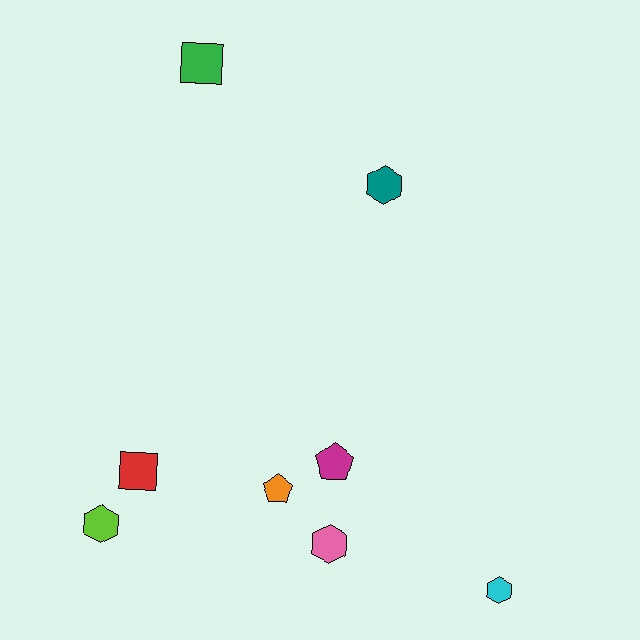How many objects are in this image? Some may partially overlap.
There are 8 objects.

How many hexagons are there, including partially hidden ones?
There are 4 hexagons.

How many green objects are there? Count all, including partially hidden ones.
There is 1 green object.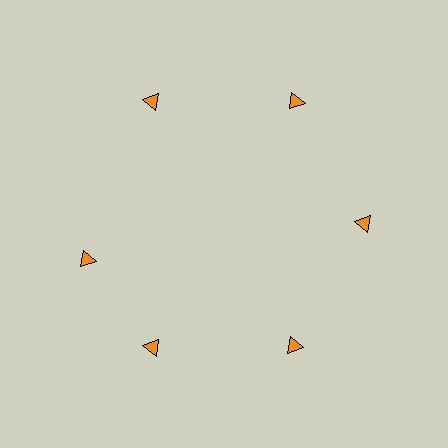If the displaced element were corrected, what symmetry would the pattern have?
It would have 6-fold rotational symmetry — the pattern would map onto itself every 60 degrees.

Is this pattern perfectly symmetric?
No. The 6 orange triangles are arranged in a ring, but one element near the 9 o'clock position is rotated out of alignment along the ring, breaking the 6-fold rotational symmetry.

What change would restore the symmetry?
The symmetry would be restored by rotating it back into even spacing with its neighbors so that all 6 triangles sit at equal angles and equal distance from the center.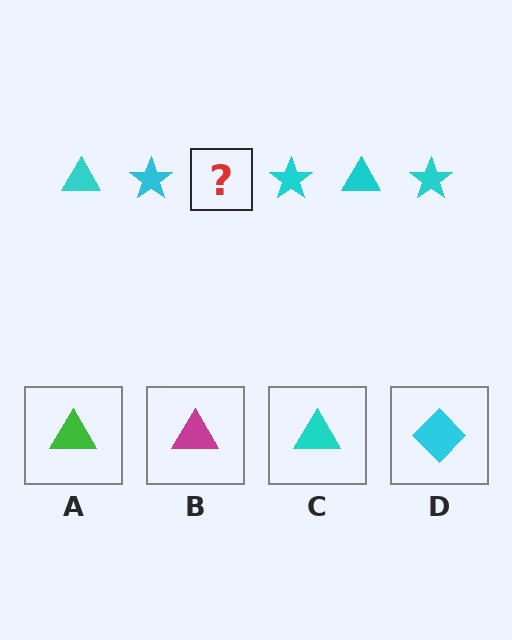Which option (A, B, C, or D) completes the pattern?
C.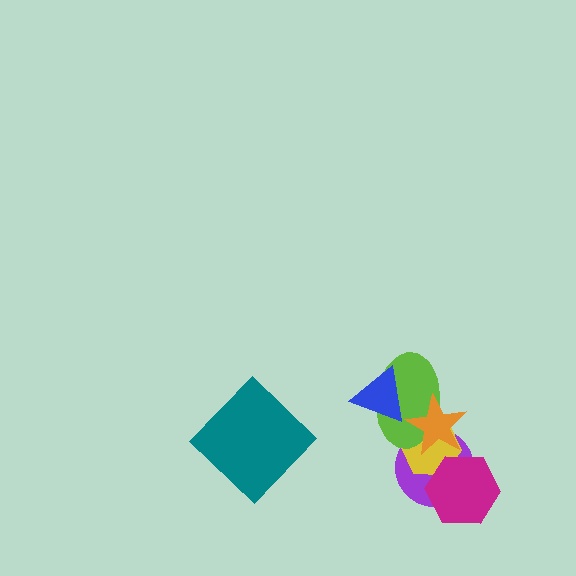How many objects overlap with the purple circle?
4 objects overlap with the purple circle.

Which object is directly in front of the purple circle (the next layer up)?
The yellow hexagon is directly in front of the purple circle.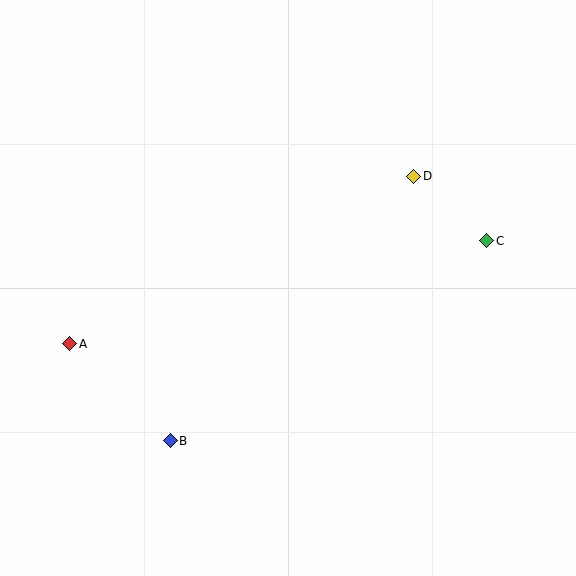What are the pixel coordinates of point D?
Point D is at (414, 176).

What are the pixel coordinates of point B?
Point B is at (170, 441).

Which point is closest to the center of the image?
Point D at (414, 176) is closest to the center.